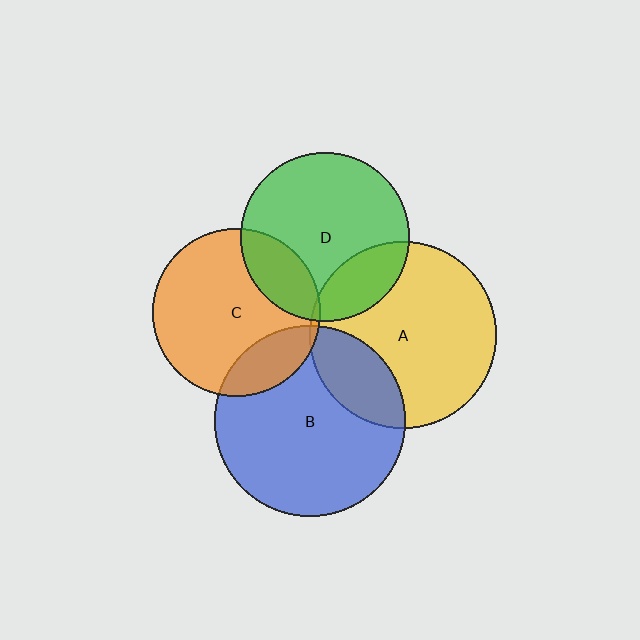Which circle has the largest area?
Circle B (blue).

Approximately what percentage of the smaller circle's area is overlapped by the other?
Approximately 20%.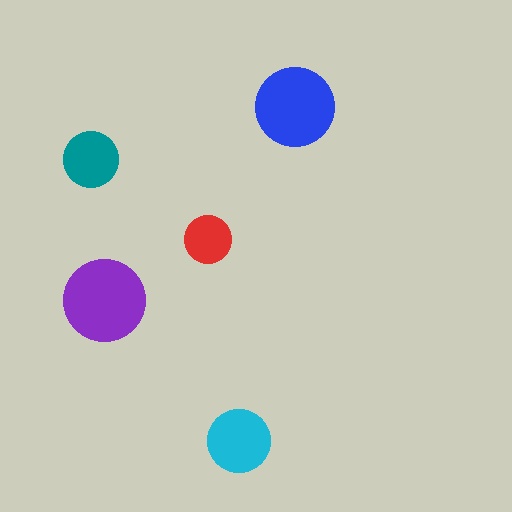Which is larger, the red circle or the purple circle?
The purple one.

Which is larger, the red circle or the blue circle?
The blue one.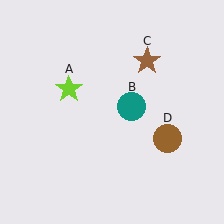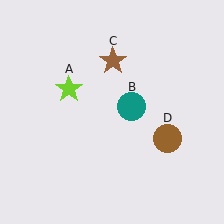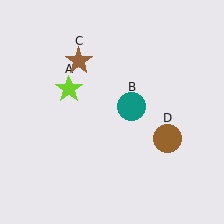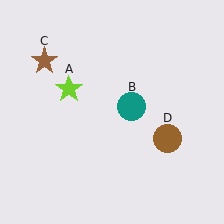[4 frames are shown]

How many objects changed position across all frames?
1 object changed position: brown star (object C).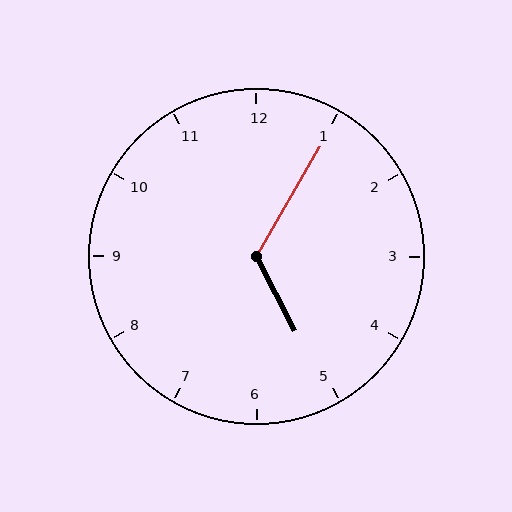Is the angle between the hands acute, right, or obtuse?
It is obtuse.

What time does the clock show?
5:05.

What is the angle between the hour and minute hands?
Approximately 122 degrees.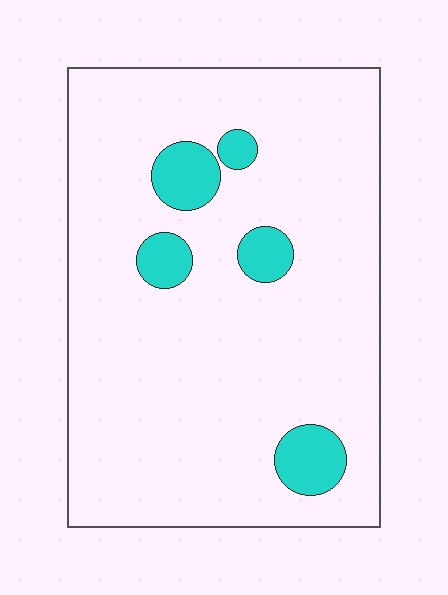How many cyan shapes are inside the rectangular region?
5.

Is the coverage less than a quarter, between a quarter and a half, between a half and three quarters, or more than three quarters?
Less than a quarter.